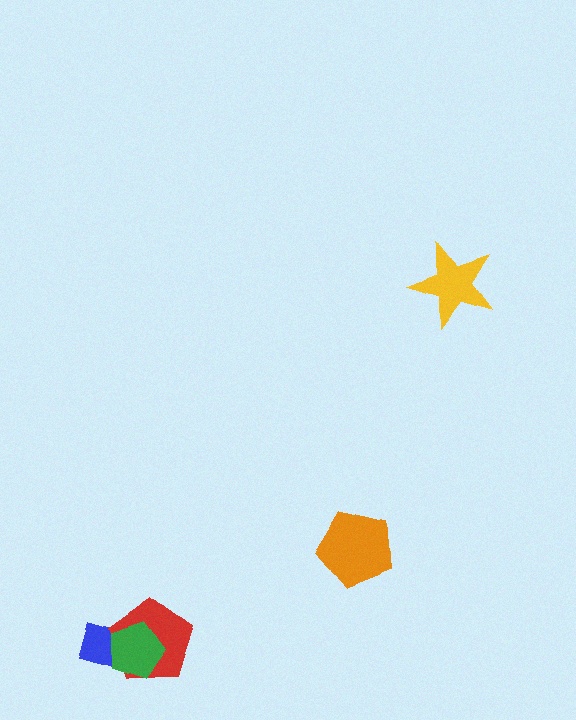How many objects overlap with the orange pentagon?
0 objects overlap with the orange pentagon.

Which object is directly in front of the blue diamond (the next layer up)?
The red pentagon is directly in front of the blue diamond.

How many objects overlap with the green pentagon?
2 objects overlap with the green pentagon.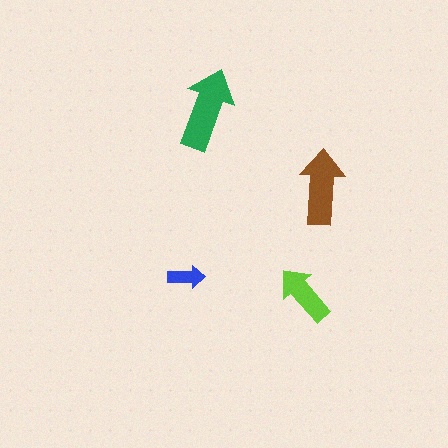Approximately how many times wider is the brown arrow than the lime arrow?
About 1.5 times wider.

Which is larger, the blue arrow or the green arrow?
The green one.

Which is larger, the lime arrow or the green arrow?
The green one.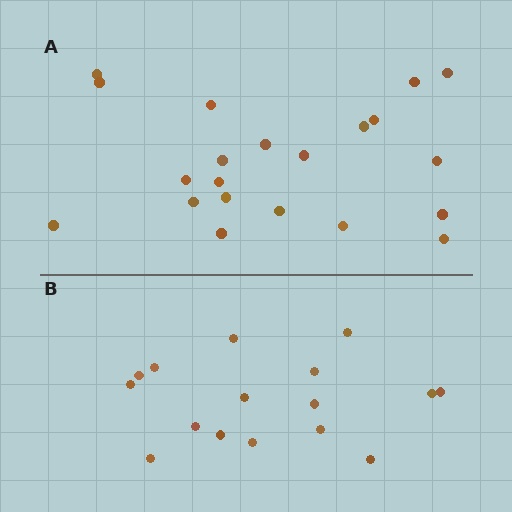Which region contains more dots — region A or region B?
Region A (the top region) has more dots.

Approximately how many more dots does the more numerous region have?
Region A has about 5 more dots than region B.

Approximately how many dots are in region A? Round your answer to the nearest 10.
About 20 dots. (The exact count is 21, which rounds to 20.)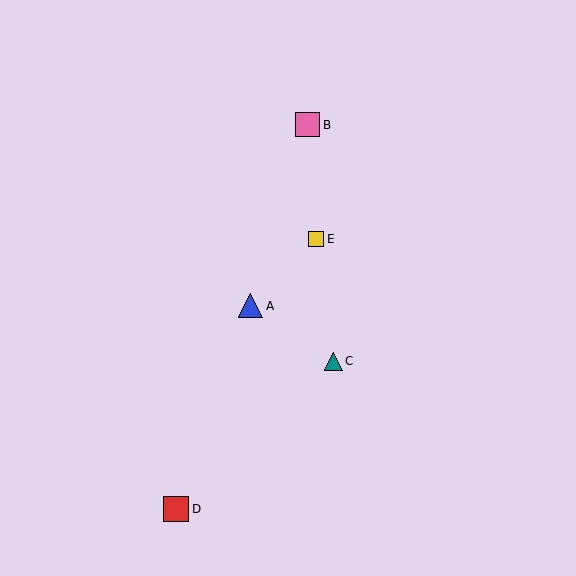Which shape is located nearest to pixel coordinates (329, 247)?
The yellow square (labeled E) at (316, 239) is nearest to that location.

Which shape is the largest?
The red square (labeled D) is the largest.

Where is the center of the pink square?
The center of the pink square is at (308, 125).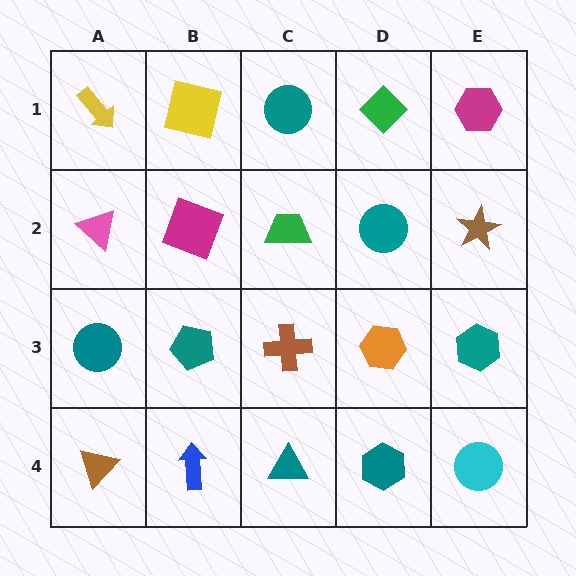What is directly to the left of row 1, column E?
A green diamond.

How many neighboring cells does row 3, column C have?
4.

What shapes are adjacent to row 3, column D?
A teal circle (row 2, column D), a teal hexagon (row 4, column D), a brown cross (row 3, column C), a teal hexagon (row 3, column E).